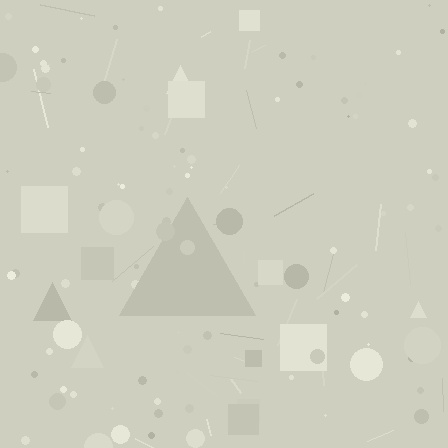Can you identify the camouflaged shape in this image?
The camouflaged shape is a triangle.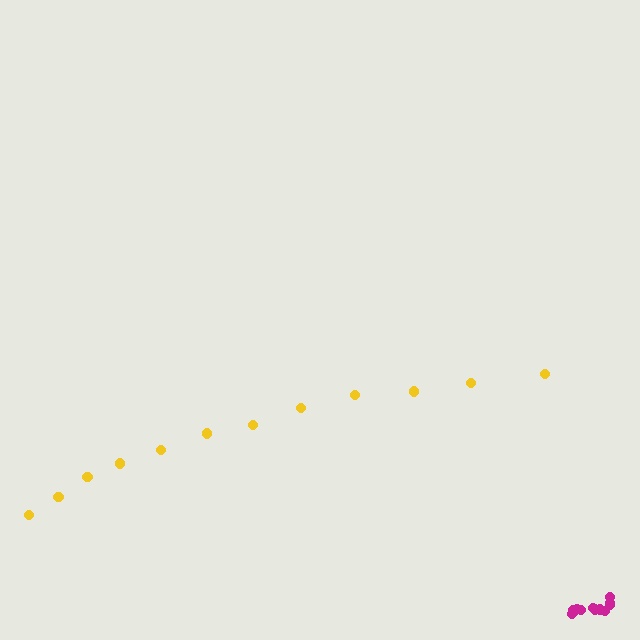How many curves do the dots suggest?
There are 2 distinct paths.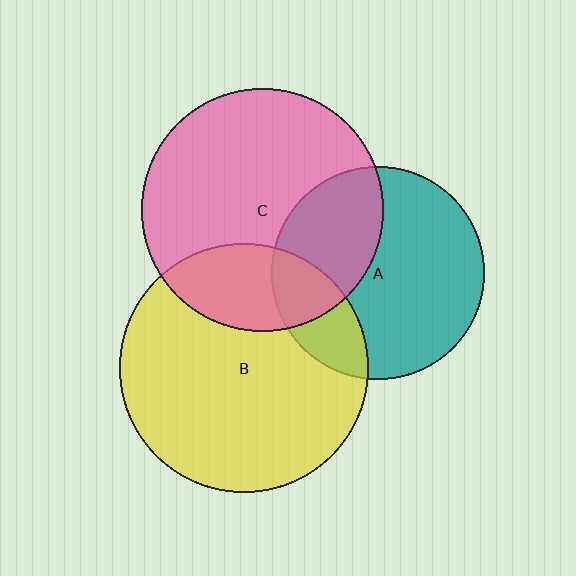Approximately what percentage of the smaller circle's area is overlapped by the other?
Approximately 20%.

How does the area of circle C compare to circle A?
Approximately 1.3 times.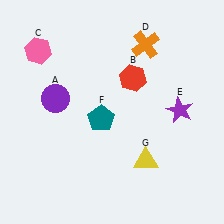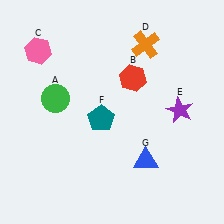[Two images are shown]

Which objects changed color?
A changed from purple to green. G changed from yellow to blue.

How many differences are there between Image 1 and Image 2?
There are 2 differences between the two images.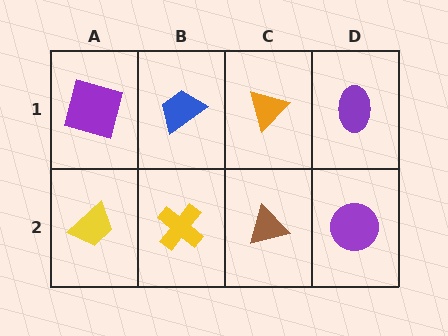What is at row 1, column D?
A purple ellipse.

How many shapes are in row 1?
4 shapes.